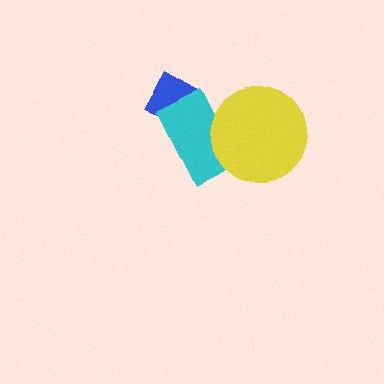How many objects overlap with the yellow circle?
1 object overlaps with the yellow circle.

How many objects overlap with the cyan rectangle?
2 objects overlap with the cyan rectangle.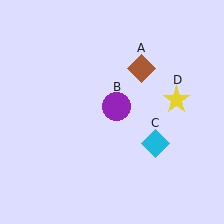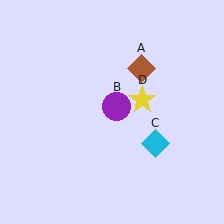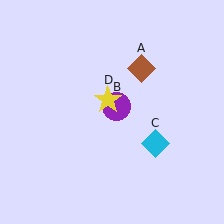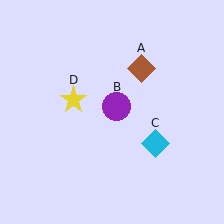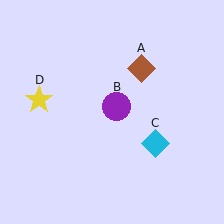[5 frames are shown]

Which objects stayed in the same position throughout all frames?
Brown diamond (object A) and purple circle (object B) and cyan diamond (object C) remained stationary.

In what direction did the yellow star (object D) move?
The yellow star (object D) moved left.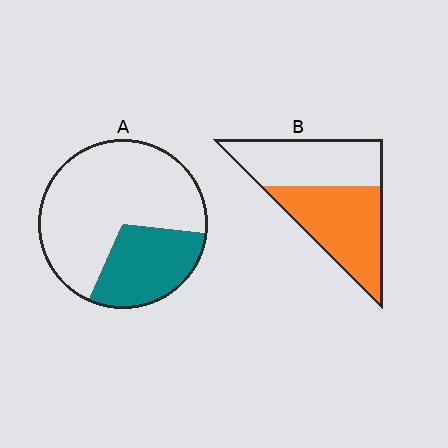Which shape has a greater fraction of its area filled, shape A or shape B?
Shape B.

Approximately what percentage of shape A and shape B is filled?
A is approximately 30% and B is approximately 50%.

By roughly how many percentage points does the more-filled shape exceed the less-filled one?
By roughly 20 percentage points (B over A).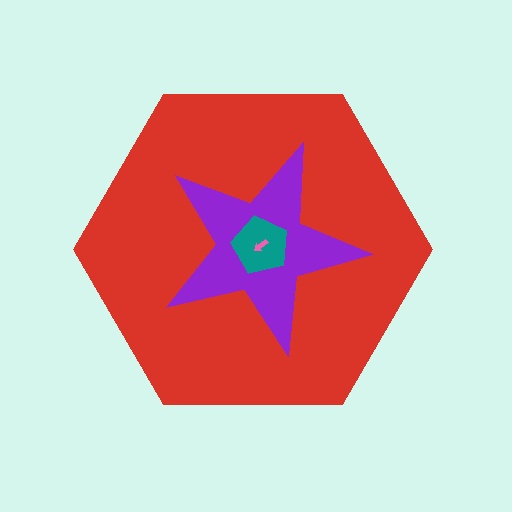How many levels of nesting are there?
4.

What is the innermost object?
The pink arrow.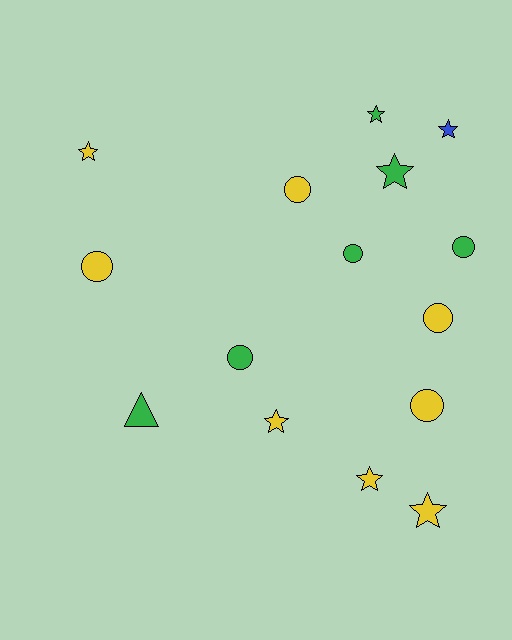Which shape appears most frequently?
Circle, with 7 objects.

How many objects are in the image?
There are 15 objects.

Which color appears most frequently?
Yellow, with 8 objects.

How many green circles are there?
There are 3 green circles.